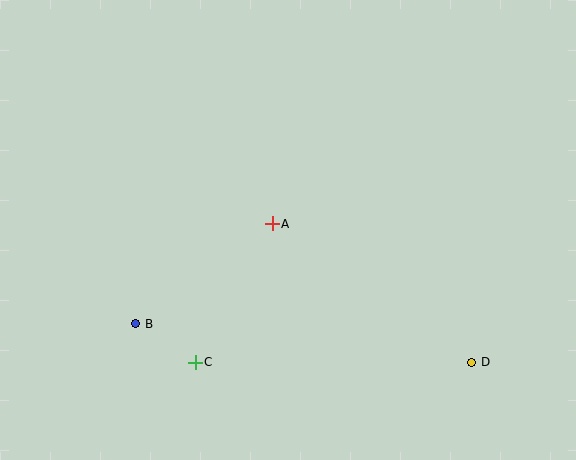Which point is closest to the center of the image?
Point A at (272, 224) is closest to the center.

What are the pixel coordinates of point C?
Point C is at (195, 362).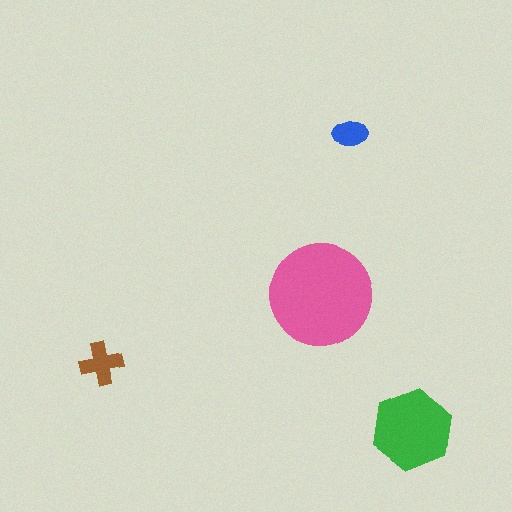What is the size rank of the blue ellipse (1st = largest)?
4th.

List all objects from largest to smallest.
The pink circle, the green hexagon, the brown cross, the blue ellipse.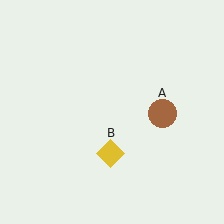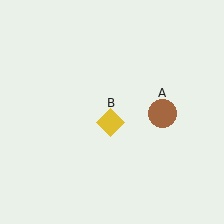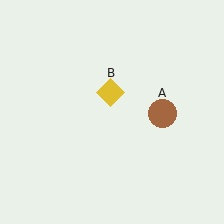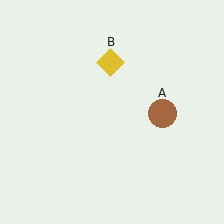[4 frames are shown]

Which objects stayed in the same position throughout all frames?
Brown circle (object A) remained stationary.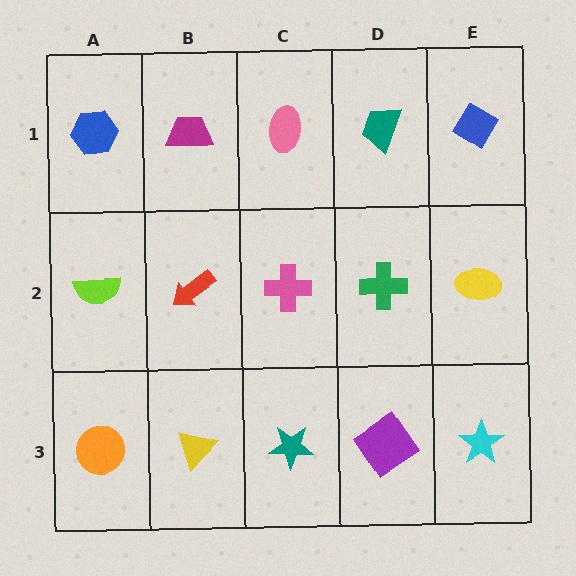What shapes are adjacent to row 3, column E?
A yellow ellipse (row 2, column E), a purple diamond (row 3, column D).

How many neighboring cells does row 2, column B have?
4.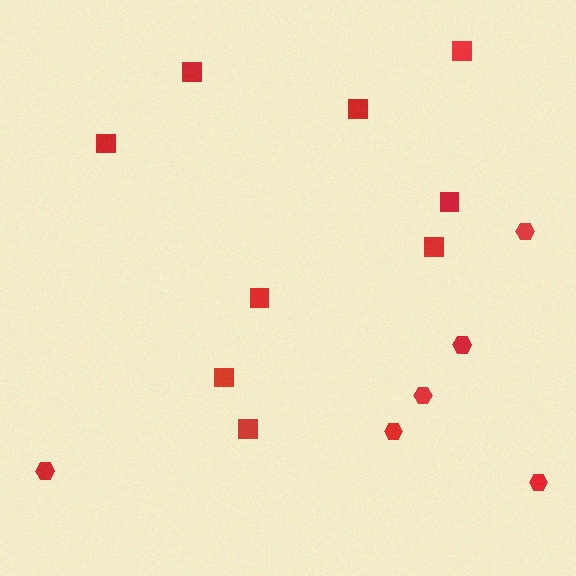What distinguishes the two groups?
There are 2 groups: one group of hexagons (6) and one group of squares (9).